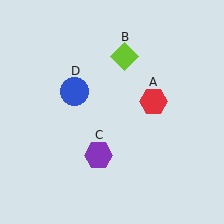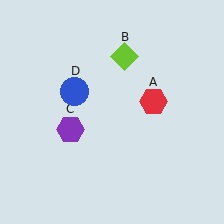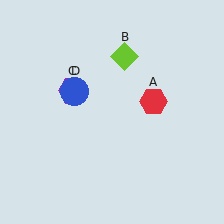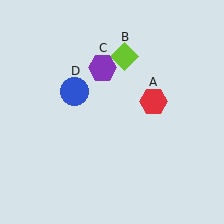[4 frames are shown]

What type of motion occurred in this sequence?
The purple hexagon (object C) rotated clockwise around the center of the scene.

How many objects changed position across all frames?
1 object changed position: purple hexagon (object C).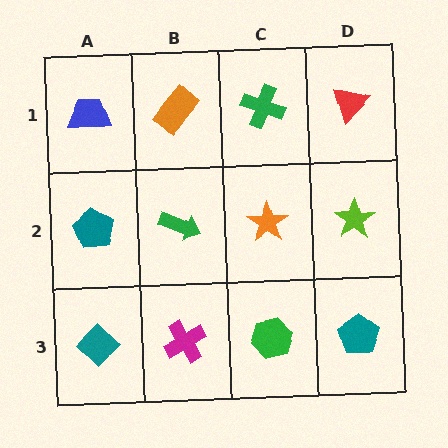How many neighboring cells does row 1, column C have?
3.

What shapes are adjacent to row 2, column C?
A green cross (row 1, column C), a green hexagon (row 3, column C), a green arrow (row 2, column B), a lime star (row 2, column D).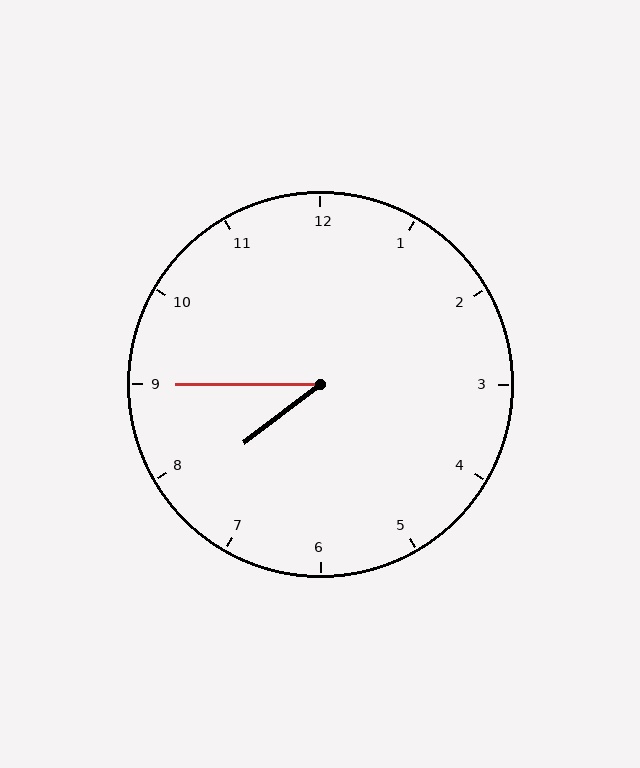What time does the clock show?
7:45.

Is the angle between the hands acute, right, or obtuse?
It is acute.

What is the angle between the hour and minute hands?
Approximately 38 degrees.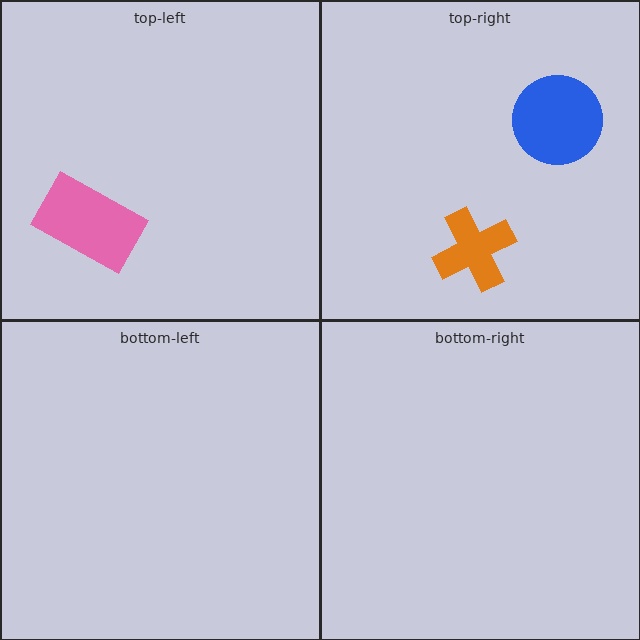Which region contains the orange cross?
The top-right region.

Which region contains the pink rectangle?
The top-left region.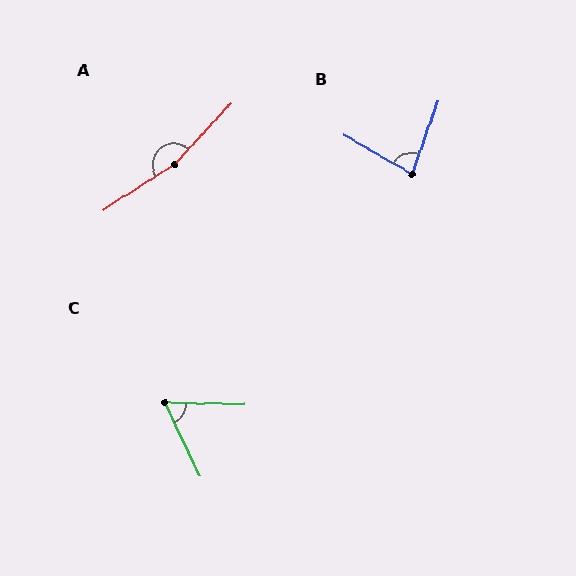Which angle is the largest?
A, at approximately 165 degrees.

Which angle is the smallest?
C, at approximately 63 degrees.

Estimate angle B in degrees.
Approximately 79 degrees.